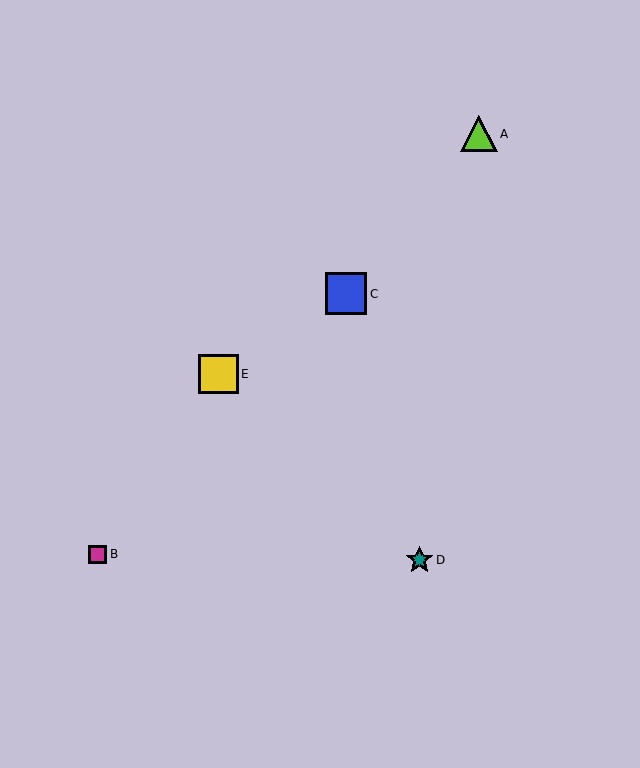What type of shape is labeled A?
Shape A is a lime triangle.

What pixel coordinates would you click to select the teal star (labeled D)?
Click at (420, 560) to select the teal star D.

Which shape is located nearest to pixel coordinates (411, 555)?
The teal star (labeled D) at (420, 560) is nearest to that location.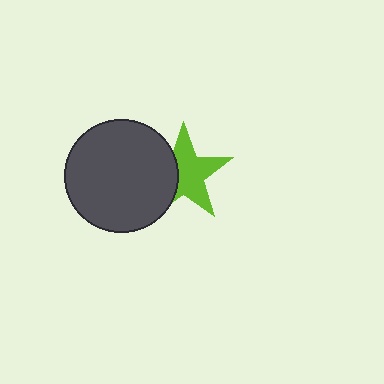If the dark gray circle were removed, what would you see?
You would see the complete lime star.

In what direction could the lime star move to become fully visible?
The lime star could move right. That would shift it out from behind the dark gray circle entirely.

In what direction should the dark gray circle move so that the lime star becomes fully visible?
The dark gray circle should move left. That is the shortest direction to clear the overlap and leave the lime star fully visible.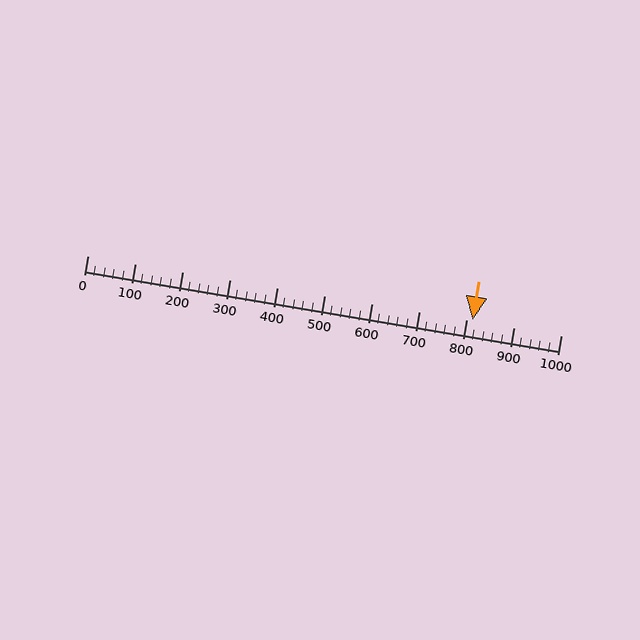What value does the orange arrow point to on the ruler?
The orange arrow points to approximately 812.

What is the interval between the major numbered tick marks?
The major tick marks are spaced 100 units apart.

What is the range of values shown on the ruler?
The ruler shows values from 0 to 1000.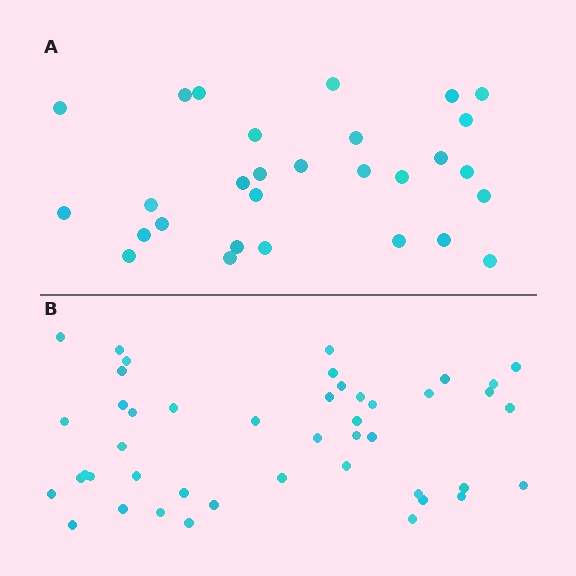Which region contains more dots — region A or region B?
Region B (the bottom region) has more dots.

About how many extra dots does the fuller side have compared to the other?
Region B has approximately 15 more dots than region A.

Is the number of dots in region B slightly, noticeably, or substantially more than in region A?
Region B has substantially more. The ratio is roughly 1.6 to 1.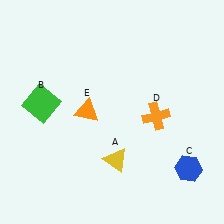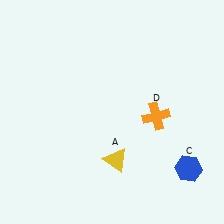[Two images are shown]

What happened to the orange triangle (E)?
The orange triangle (E) was removed in Image 2. It was in the top-left area of Image 1.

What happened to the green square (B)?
The green square (B) was removed in Image 2. It was in the top-left area of Image 1.